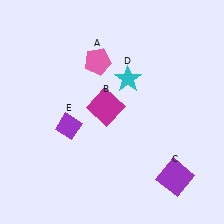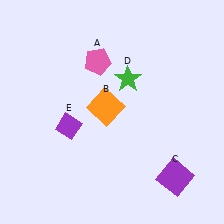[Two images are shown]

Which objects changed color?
B changed from magenta to orange. D changed from cyan to green.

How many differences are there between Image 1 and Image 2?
There are 2 differences between the two images.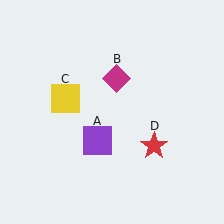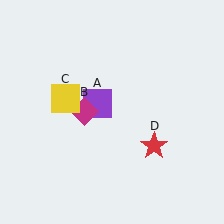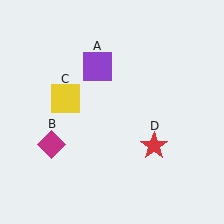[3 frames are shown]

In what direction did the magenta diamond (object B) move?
The magenta diamond (object B) moved down and to the left.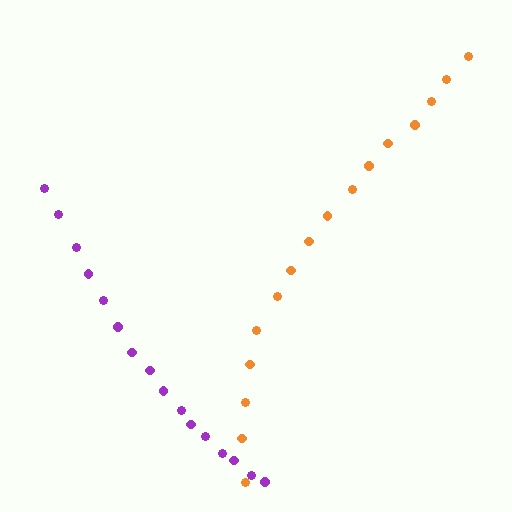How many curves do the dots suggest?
There are 2 distinct paths.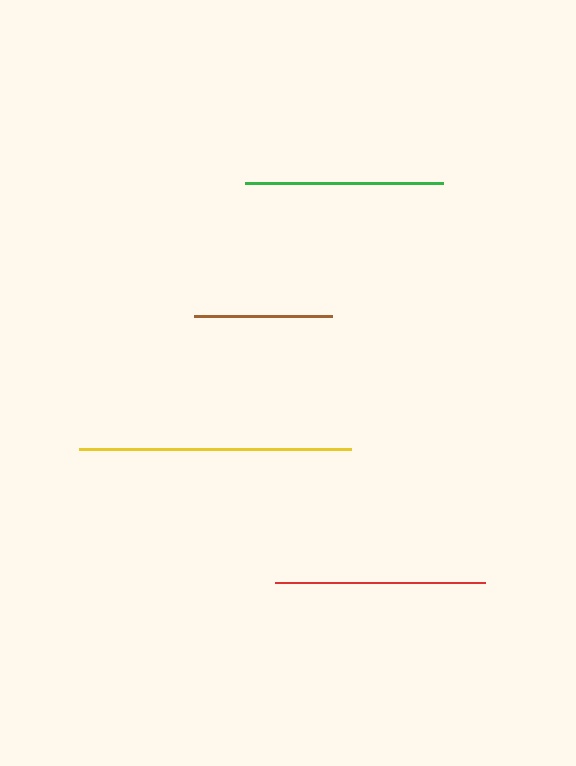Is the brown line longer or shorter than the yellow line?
The yellow line is longer than the brown line.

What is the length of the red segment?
The red segment is approximately 210 pixels long.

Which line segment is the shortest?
The brown line is the shortest at approximately 137 pixels.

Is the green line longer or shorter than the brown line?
The green line is longer than the brown line.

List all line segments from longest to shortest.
From longest to shortest: yellow, red, green, brown.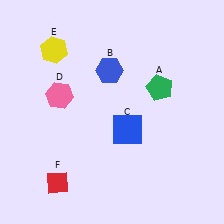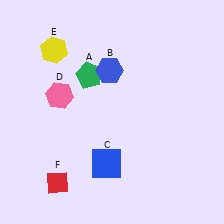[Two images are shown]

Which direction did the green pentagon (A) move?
The green pentagon (A) moved left.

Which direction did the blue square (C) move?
The blue square (C) moved down.